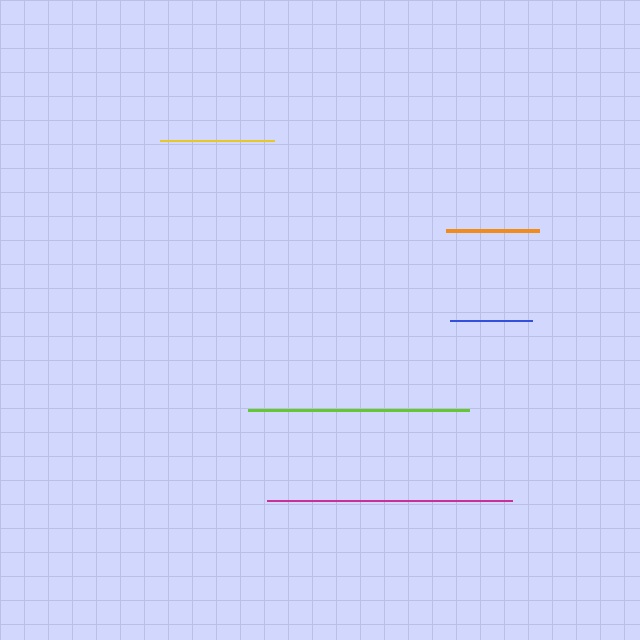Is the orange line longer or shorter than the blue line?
The orange line is longer than the blue line.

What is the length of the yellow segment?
The yellow segment is approximately 114 pixels long.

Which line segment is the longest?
The magenta line is the longest at approximately 245 pixels.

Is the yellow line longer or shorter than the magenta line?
The magenta line is longer than the yellow line.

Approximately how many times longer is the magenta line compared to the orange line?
The magenta line is approximately 2.6 times the length of the orange line.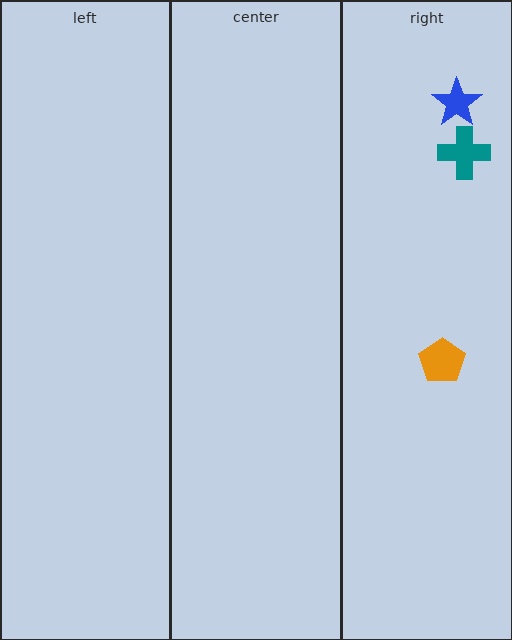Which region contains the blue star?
The right region.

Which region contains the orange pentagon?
The right region.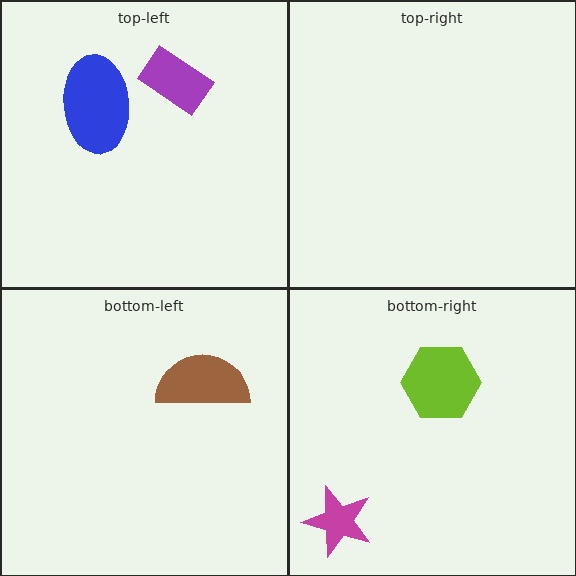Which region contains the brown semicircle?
The bottom-left region.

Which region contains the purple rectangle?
The top-left region.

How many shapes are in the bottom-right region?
2.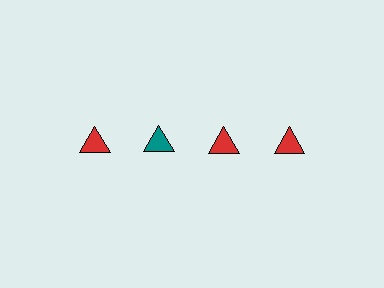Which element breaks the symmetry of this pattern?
The teal triangle in the top row, second from left column breaks the symmetry. All other shapes are red triangles.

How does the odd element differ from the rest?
It has a different color: teal instead of red.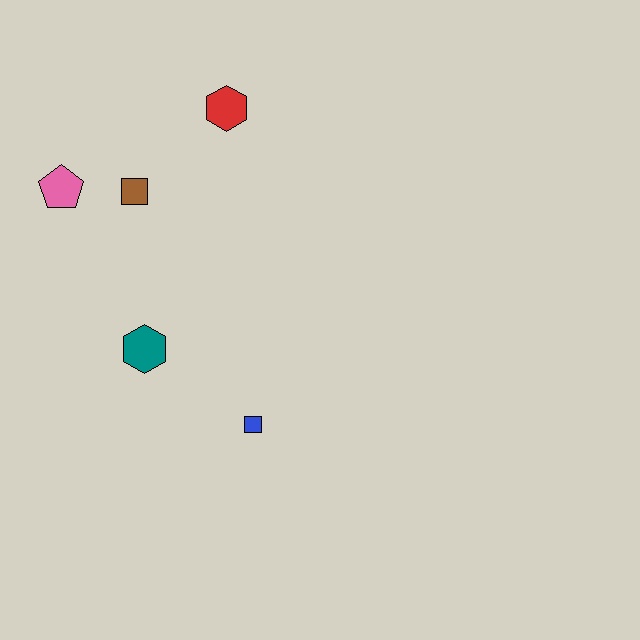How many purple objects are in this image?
There are no purple objects.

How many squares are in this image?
There are 2 squares.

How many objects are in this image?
There are 5 objects.